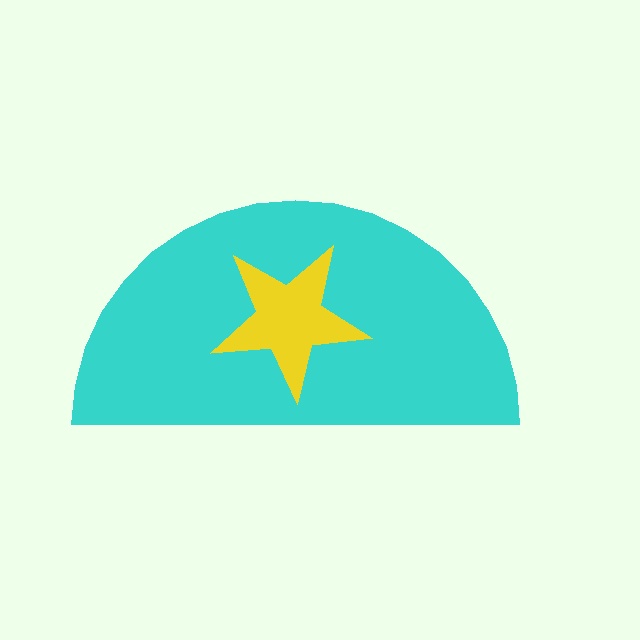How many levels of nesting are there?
2.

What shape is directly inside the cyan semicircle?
The yellow star.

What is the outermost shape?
The cyan semicircle.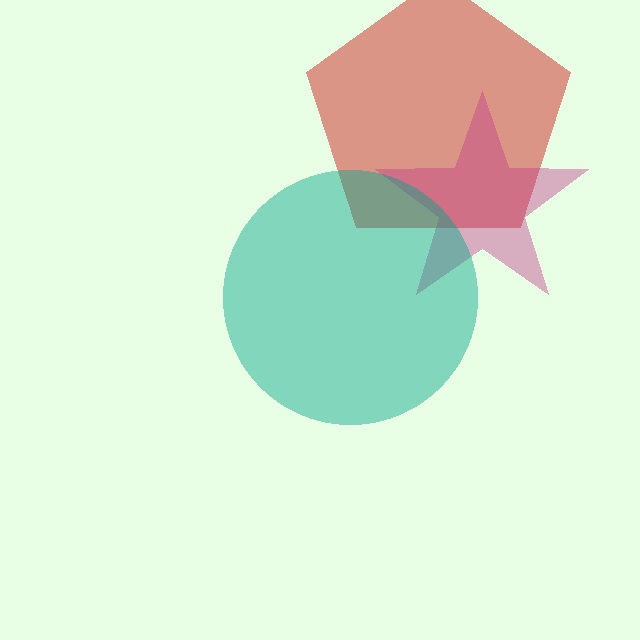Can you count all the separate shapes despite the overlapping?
Yes, there are 3 separate shapes.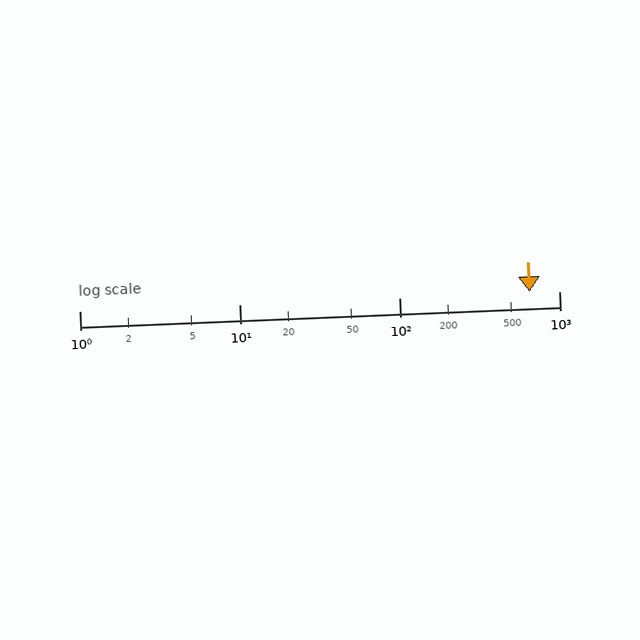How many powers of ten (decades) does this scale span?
The scale spans 3 decades, from 1 to 1000.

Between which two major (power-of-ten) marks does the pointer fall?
The pointer is between 100 and 1000.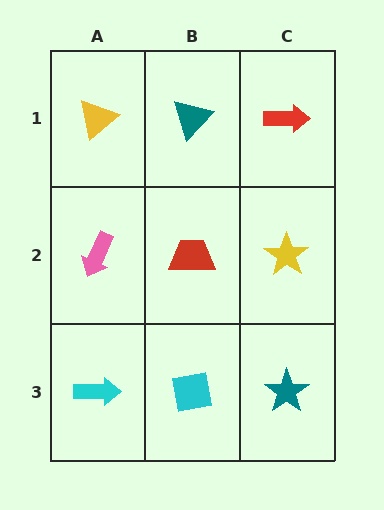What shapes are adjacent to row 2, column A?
A yellow triangle (row 1, column A), a cyan arrow (row 3, column A), a red trapezoid (row 2, column B).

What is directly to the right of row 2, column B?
A yellow star.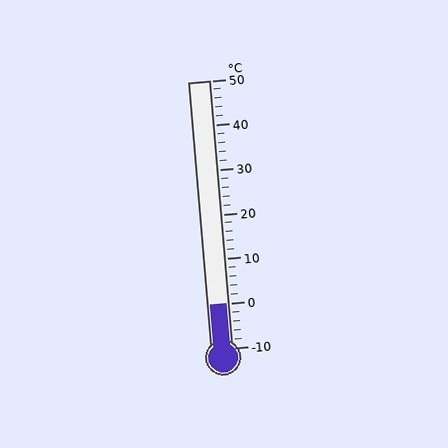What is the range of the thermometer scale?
The thermometer scale ranges from -10°C to 50°C.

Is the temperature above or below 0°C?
The temperature is at 0°C.